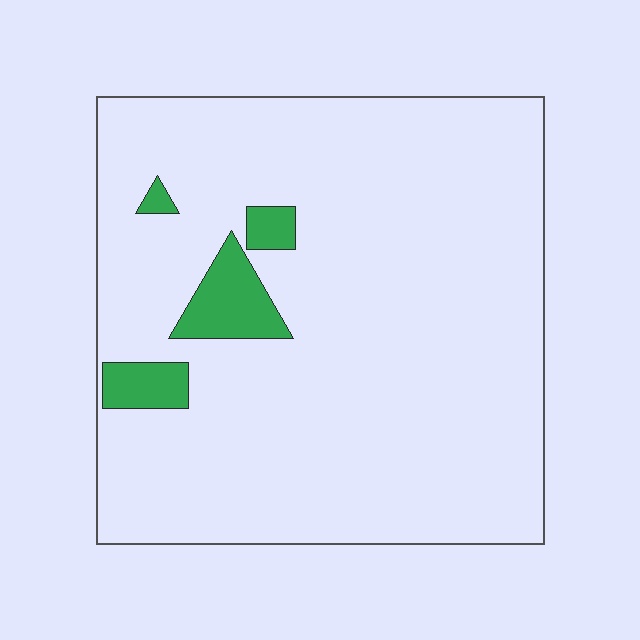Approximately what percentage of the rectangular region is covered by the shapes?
Approximately 5%.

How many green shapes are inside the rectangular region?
4.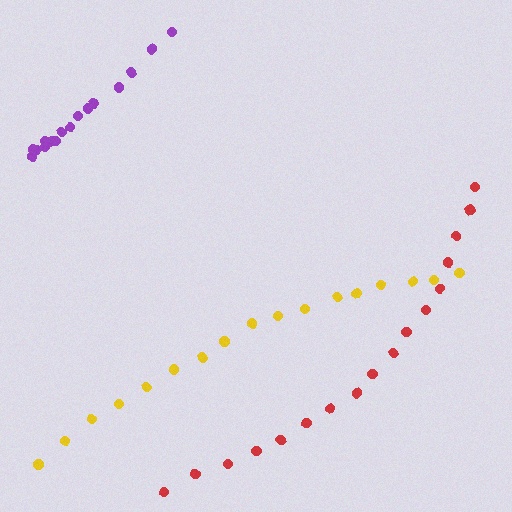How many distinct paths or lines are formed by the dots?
There are 3 distinct paths.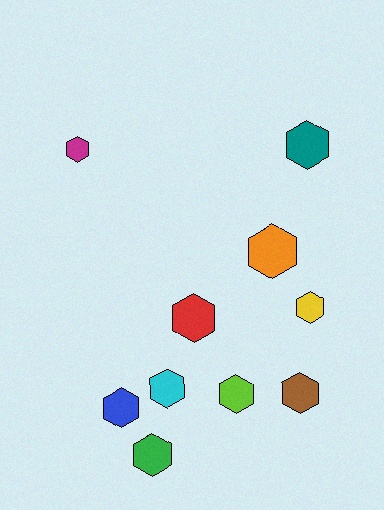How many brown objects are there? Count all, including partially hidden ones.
There is 1 brown object.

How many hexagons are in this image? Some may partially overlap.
There are 10 hexagons.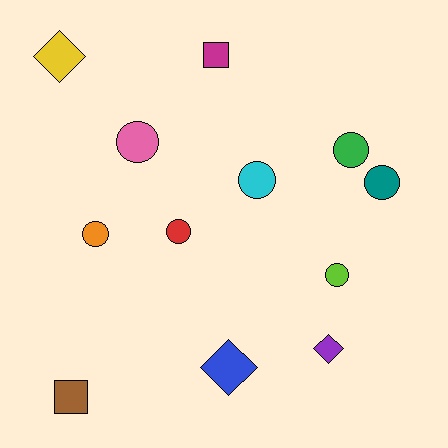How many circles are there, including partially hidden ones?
There are 7 circles.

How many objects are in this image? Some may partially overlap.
There are 12 objects.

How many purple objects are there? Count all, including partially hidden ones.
There is 1 purple object.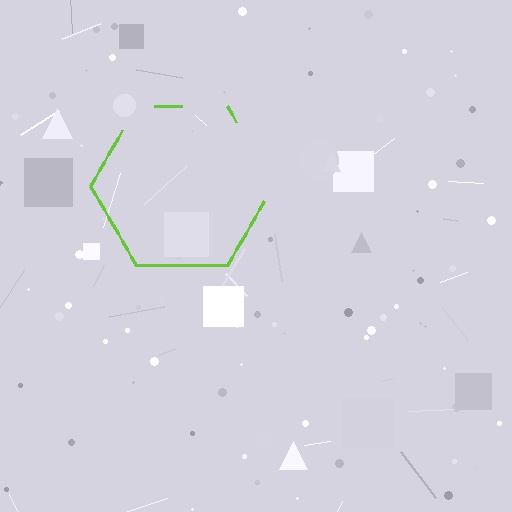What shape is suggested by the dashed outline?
The dashed outline suggests a hexagon.